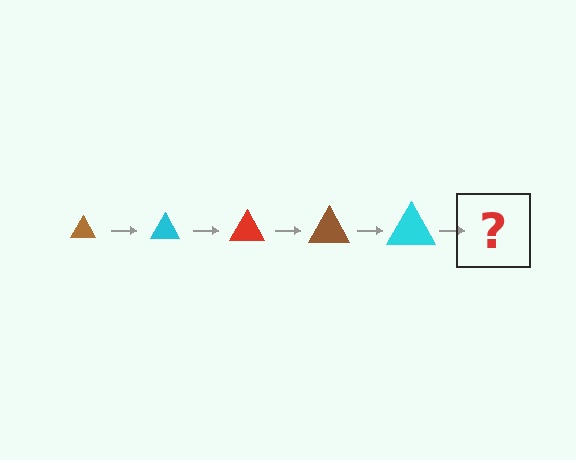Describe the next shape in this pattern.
It should be a red triangle, larger than the previous one.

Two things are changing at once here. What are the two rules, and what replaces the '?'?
The two rules are that the triangle grows larger each step and the color cycles through brown, cyan, and red. The '?' should be a red triangle, larger than the previous one.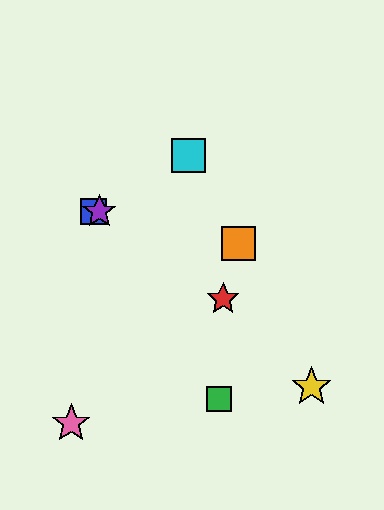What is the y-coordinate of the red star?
The red star is at y≈299.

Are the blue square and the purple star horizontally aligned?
Yes, both are at y≈212.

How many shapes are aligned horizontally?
2 shapes (the blue square, the purple star) are aligned horizontally.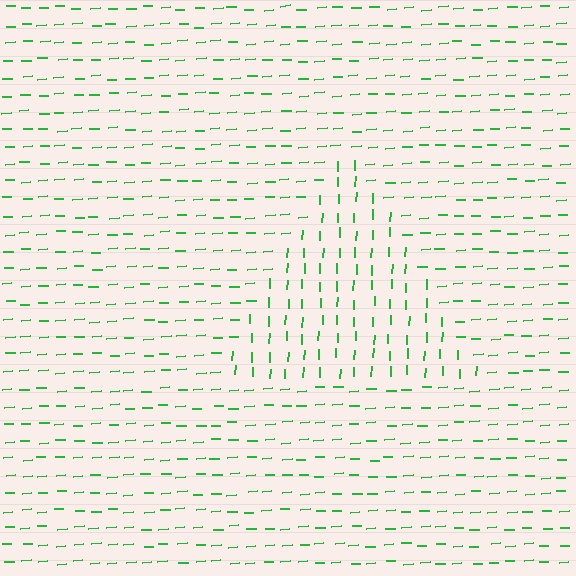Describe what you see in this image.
The image is filled with small green line segments. A triangle region in the image has lines oriented differently from the surrounding lines, creating a visible texture boundary.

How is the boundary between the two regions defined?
The boundary is defined purely by a change in line orientation (approximately 84 degrees difference). All lines are the same color and thickness.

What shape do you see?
I see a triangle.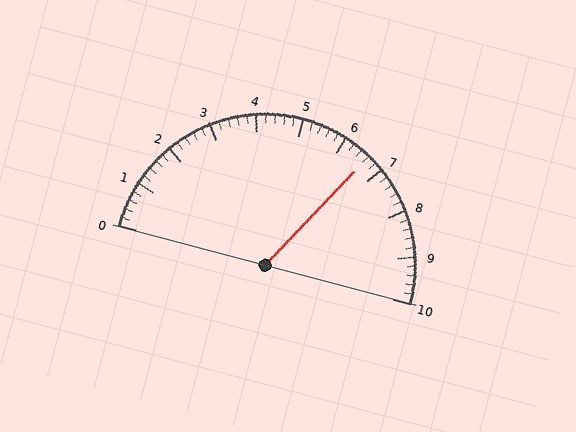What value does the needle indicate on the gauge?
The needle indicates approximately 6.6.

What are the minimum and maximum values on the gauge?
The gauge ranges from 0 to 10.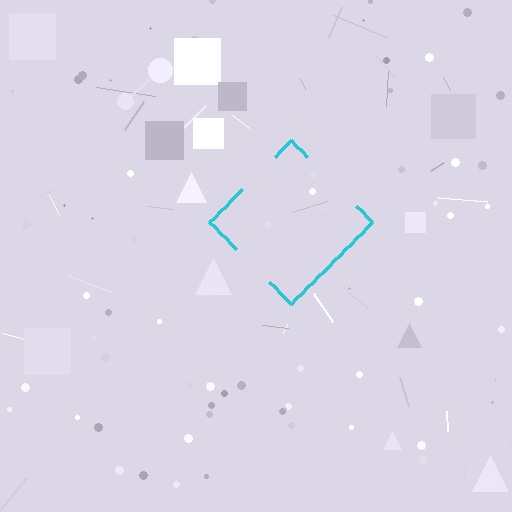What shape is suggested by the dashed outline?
The dashed outline suggests a diamond.